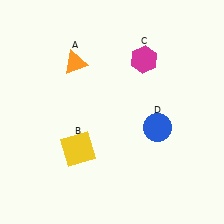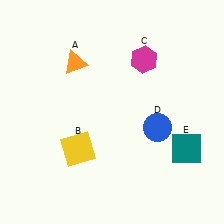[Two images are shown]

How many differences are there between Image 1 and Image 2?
There is 1 difference between the two images.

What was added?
A teal square (E) was added in Image 2.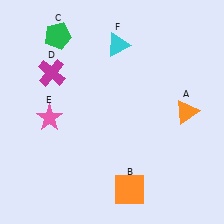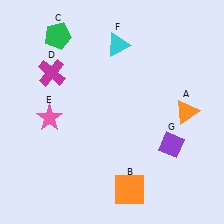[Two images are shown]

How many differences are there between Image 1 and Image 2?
There is 1 difference between the two images.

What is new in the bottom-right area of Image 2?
A purple diamond (G) was added in the bottom-right area of Image 2.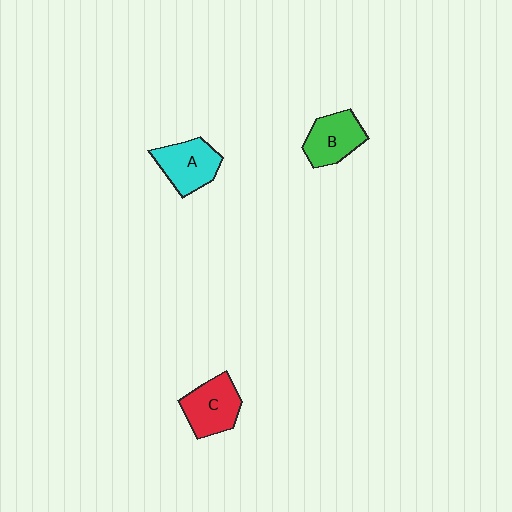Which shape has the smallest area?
Shape B (green).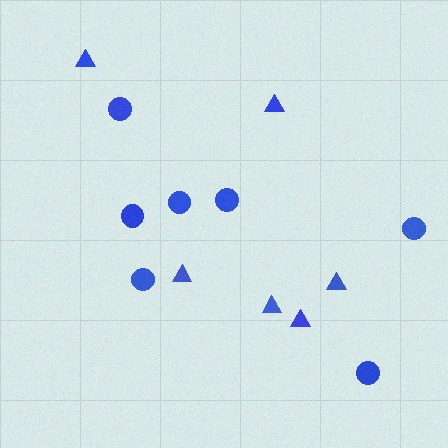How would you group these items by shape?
There are 2 groups: one group of triangles (6) and one group of circles (7).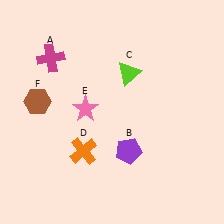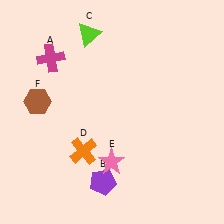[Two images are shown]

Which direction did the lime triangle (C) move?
The lime triangle (C) moved left.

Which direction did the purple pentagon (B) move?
The purple pentagon (B) moved down.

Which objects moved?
The objects that moved are: the purple pentagon (B), the lime triangle (C), the pink star (E).